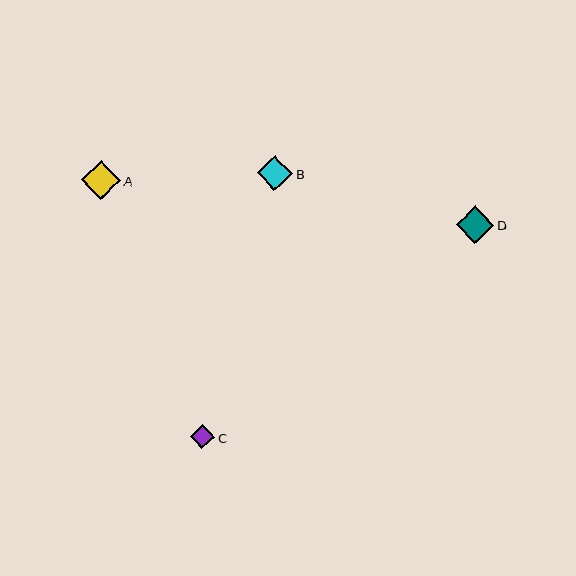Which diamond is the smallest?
Diamond C is the smallest with a size of approximately 24 pixels.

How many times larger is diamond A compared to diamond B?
Diamond A is approximately 1.1 times the size of diamond B.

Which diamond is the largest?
Diamond A is the largest with a size of approximately 39 pixels.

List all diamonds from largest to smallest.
From largest to smallest: A, D, B, C.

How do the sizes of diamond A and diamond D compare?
Diamond A and diamond D are approximately the same size.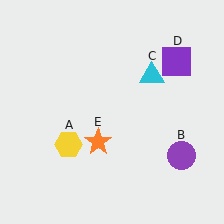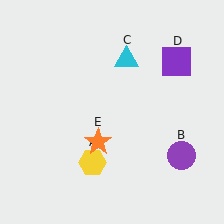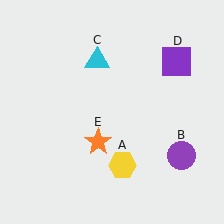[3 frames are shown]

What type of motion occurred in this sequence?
The yellow hexagon (object A), cyan triangle (object C) rotated counterclockwise around the center of the scene.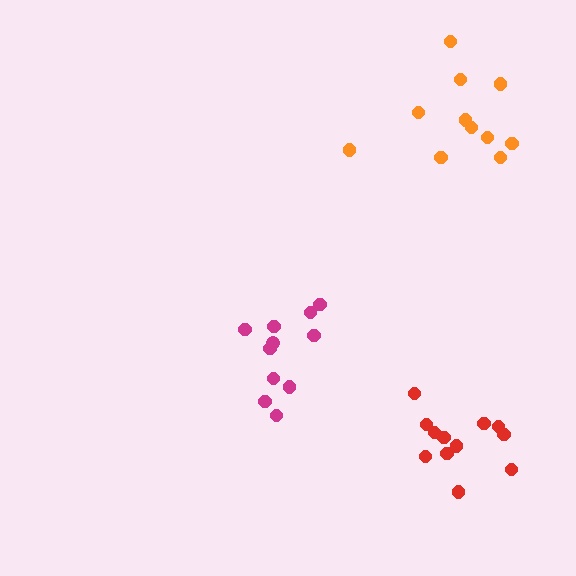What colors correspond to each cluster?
The clusters are colored: magenta, red, orange.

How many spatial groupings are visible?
There are 3 spatial groupings.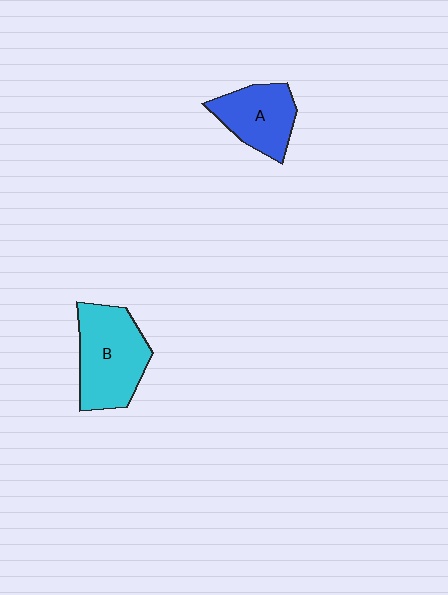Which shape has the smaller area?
Shape A (blue).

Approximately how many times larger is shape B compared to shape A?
Approximately 1.4 times.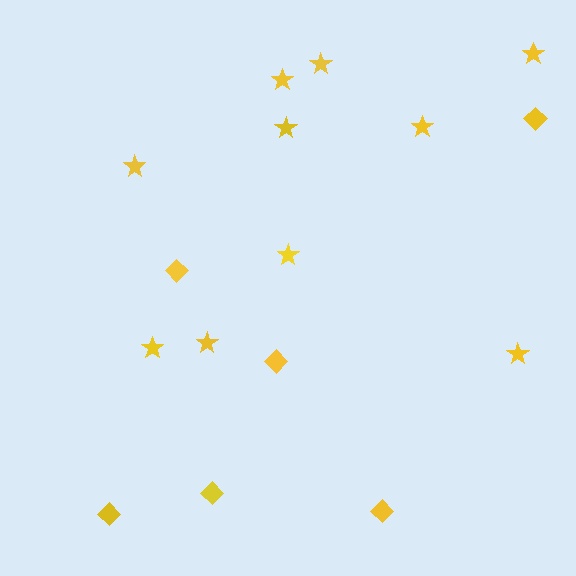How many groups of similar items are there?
There are 2 groups: one group of stars (10) and one group of diamonds (6).